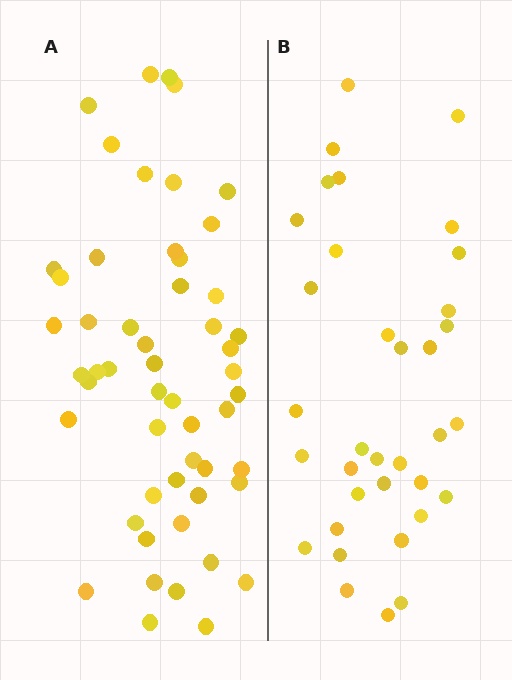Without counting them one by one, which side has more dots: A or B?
Region A (the left region) has more dots.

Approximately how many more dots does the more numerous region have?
Region A has approximately 20 more dots than region B.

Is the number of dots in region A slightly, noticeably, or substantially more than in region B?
Region A has substantially more. The ratio is roughly 1.5 to 1.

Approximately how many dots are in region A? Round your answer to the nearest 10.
About 50 dots. (The exact count is 53, which rounds to 50.)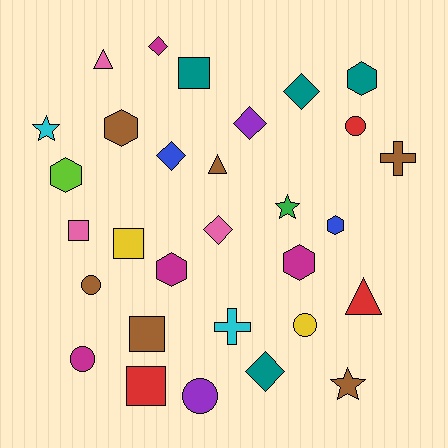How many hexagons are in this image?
There are 6 hexagons.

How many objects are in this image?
There are 30 objects.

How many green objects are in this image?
There is 1 green object.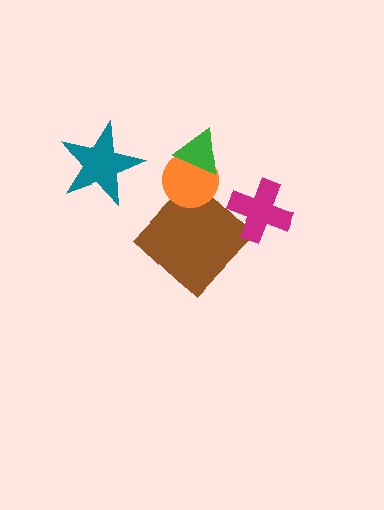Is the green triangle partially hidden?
No, no other shape covers it.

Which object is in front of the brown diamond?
The orange circle is in front of the brown diamond.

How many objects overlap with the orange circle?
2 objects overlap with the orange circle.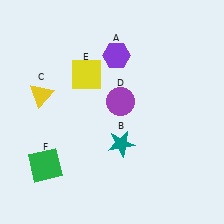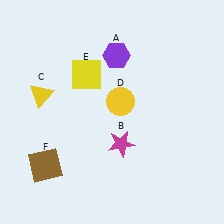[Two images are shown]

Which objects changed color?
B changed from teal to magenta. D changed from purple to yellow. F changed from green to brown.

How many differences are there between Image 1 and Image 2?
There are 3 differences between the two images.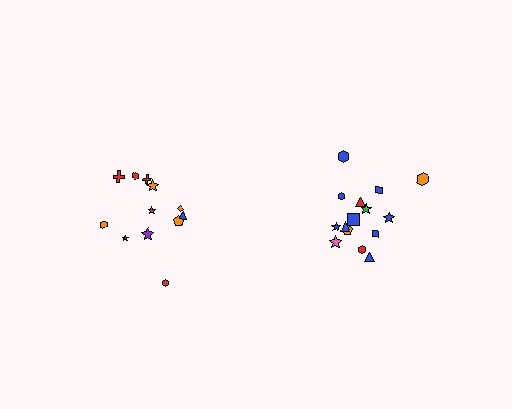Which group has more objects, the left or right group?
The right group.